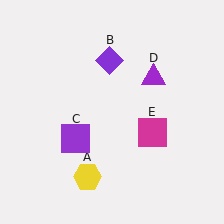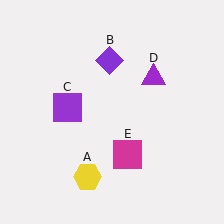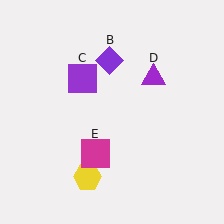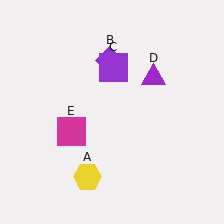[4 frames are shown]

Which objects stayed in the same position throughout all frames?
Yellow hexagon (object A) and purple diamond (object B) and purple triangle (object D) remained stationary.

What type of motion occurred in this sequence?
The purple square (object C), magenta square (object E) rotated clockwise around the center of the scene.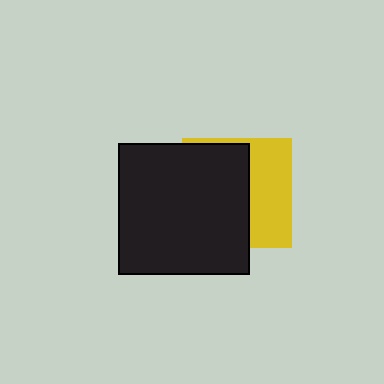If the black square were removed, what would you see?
You would see the complete yellow square.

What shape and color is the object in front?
The object in front is a black square.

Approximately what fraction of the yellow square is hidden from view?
Roughly 58% of the yellow square is hidden behind the black square.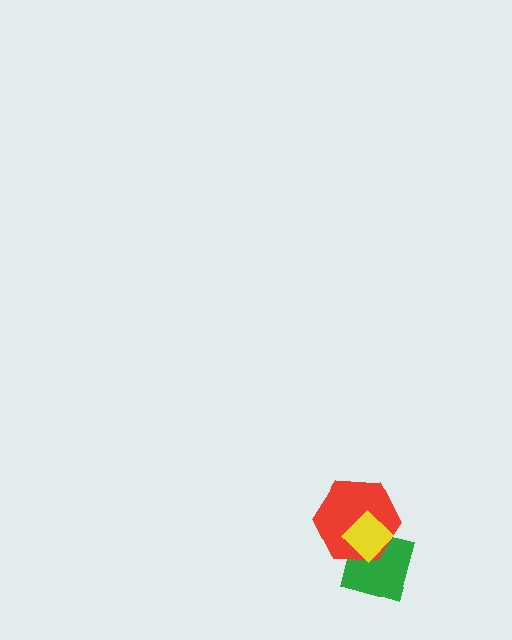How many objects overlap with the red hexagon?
2 objects overlap with the red hexagon.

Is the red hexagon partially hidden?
Yes, it is partially covered by another shape.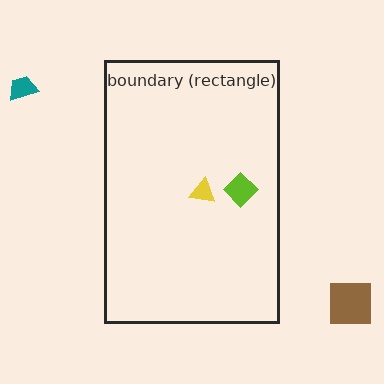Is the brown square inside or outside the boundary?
Outside.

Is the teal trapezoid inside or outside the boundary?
Outside.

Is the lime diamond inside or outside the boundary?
Inside.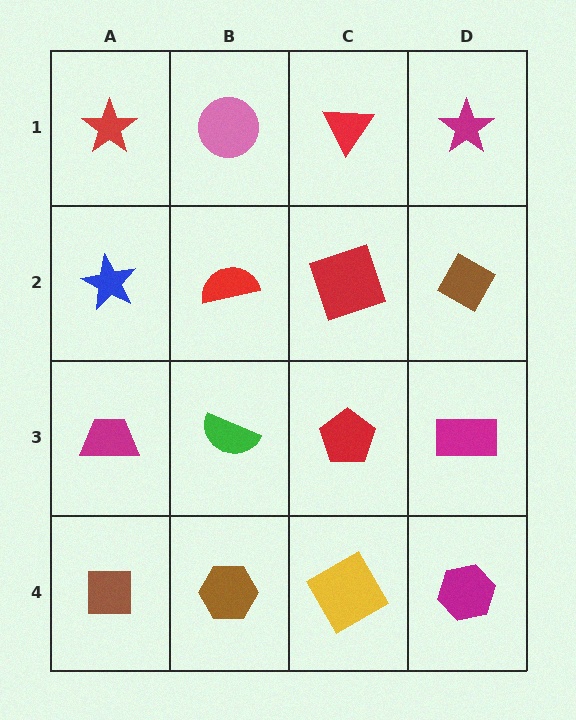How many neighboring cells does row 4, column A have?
2.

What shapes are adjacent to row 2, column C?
A red triangle (row 1, column C), a red pentagon (row 3, column C), a red semicircle (row 2, column B), a brown diamond (row 2, column D).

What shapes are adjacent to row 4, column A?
A magenta trapezoid (row 3, column A), a brown hexagon (row 4, column B).